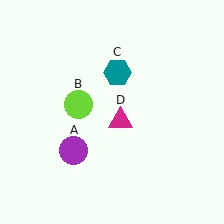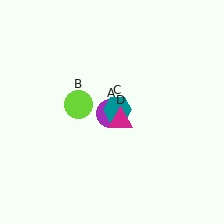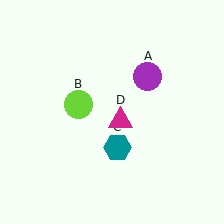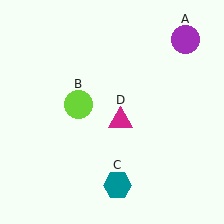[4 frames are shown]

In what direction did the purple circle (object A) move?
The purple circle (object A) moved up and to the right.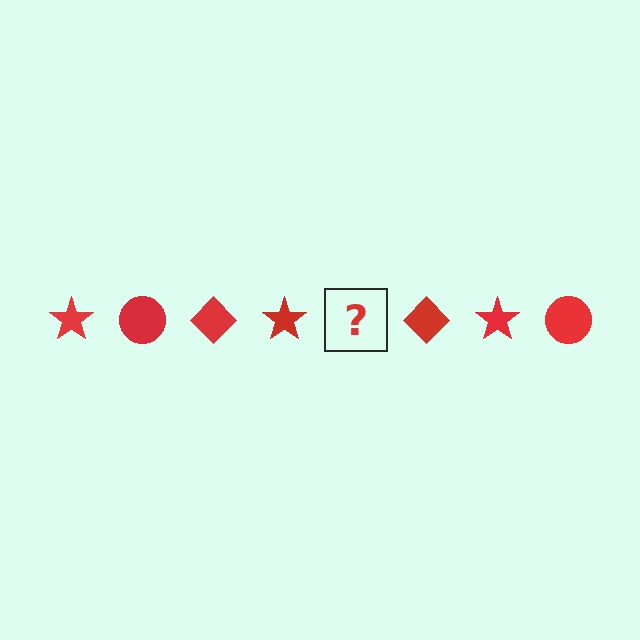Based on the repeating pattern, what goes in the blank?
The blank should be a red circle.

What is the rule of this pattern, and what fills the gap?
The rule is that the pattern cycles through star, circle, diamond shapes in red. The gap should be filled with a red circle.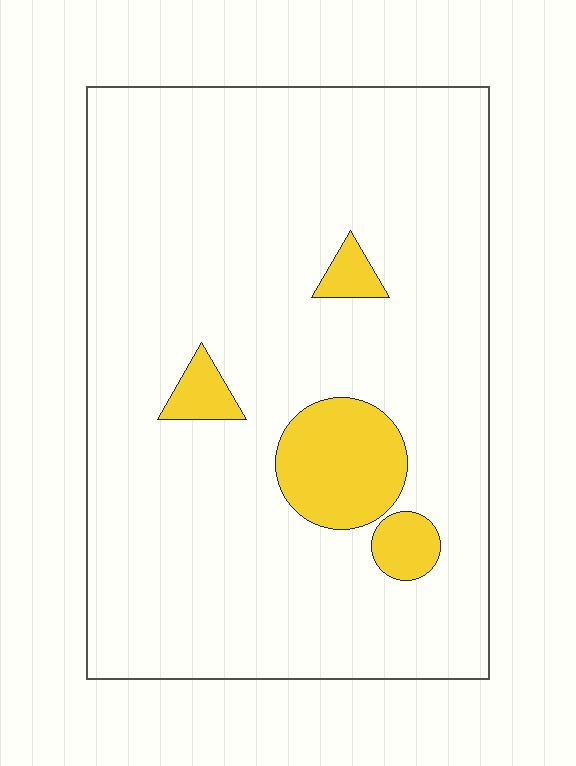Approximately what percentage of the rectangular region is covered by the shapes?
Approximately 10%.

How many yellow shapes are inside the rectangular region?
4.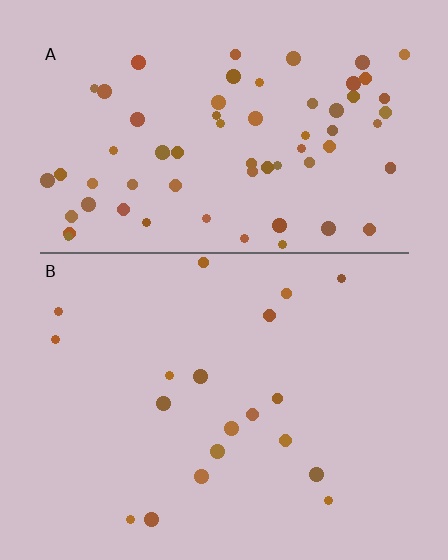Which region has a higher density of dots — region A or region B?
A (the top).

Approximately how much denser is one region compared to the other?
Approximately 3.6× — region A over region B.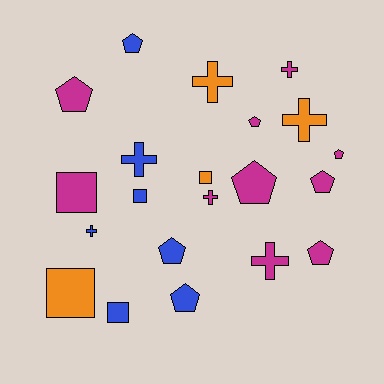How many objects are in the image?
There are 21 objects.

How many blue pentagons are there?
There are 3 blue pentagons.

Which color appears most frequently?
Magenta, with 10 objects.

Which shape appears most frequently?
Pentagon, with 9 objects.